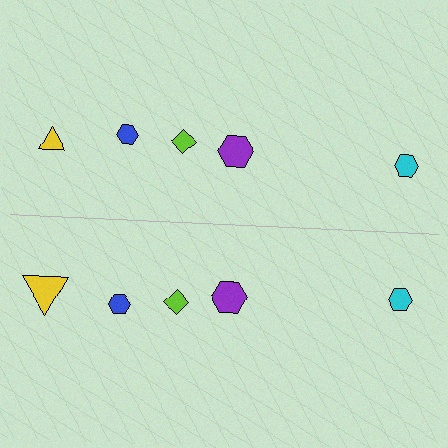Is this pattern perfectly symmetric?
No, the pattern is not perfectly symmetric. The yellow triangle on the bottom side has a different size than its mirror counterpart.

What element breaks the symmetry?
The yellow triangle on the bottom side has a different size than its mirror counterpart.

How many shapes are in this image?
There are 10 shapes in this image.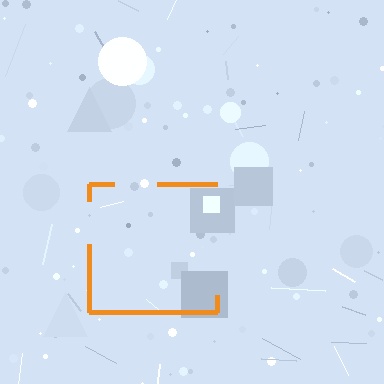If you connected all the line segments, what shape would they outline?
They would outline a square.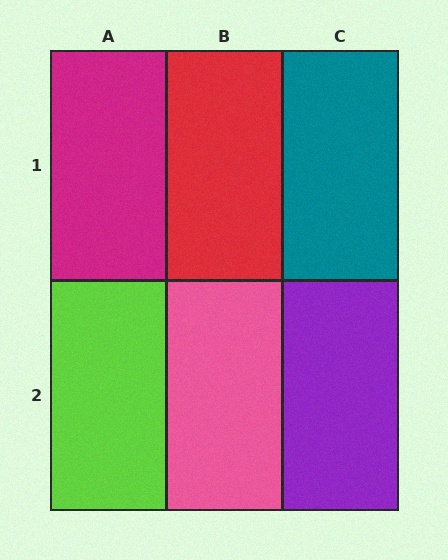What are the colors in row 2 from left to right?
Lime, pink, purple.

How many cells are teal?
1 cell is teal.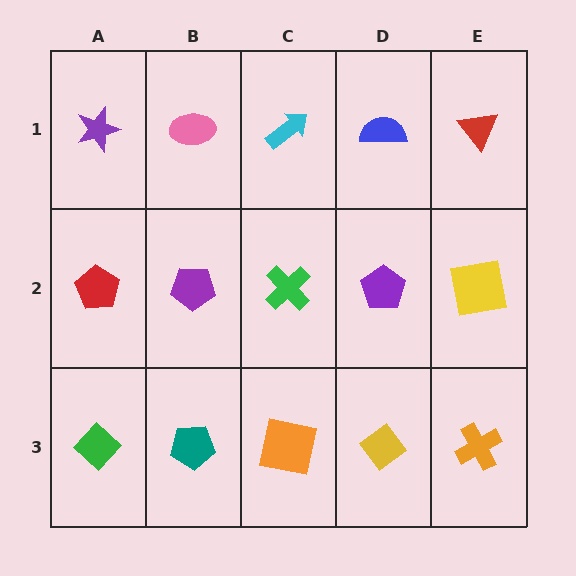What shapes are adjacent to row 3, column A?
A red pentagon (row 2, column A), a teal pentagon (row 3, column B).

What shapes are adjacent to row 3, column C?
A green cross (row 2, column C), a teal pentagon (row 3, column B), a yellow diamond (row 3, column D).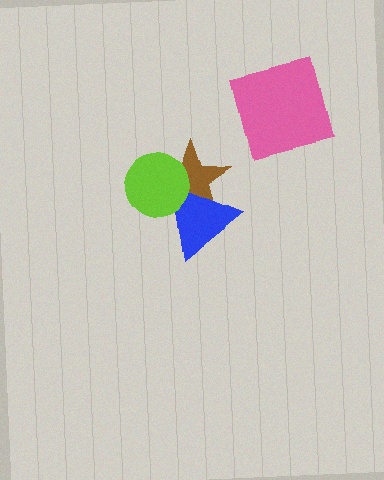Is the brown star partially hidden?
Yes, it is partially covered by another shape.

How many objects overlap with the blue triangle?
2 objects overlap with the blue triangle.